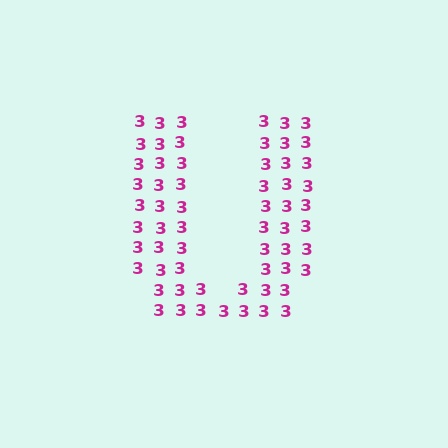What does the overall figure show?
The overall figure shows the letter U.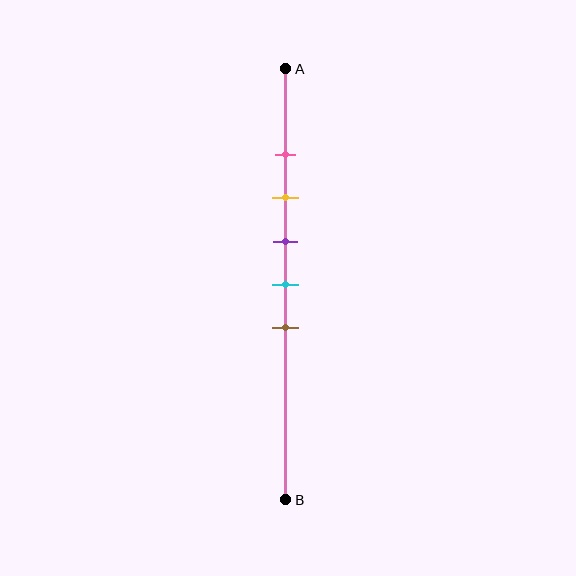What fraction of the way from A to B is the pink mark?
The pink mark is approximately 20% (0.2) of the way from A to B.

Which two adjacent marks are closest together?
The pink and yellow marks are the closest adjacent pair.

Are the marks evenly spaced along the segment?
Yes, the marks are approximately evenly spaced.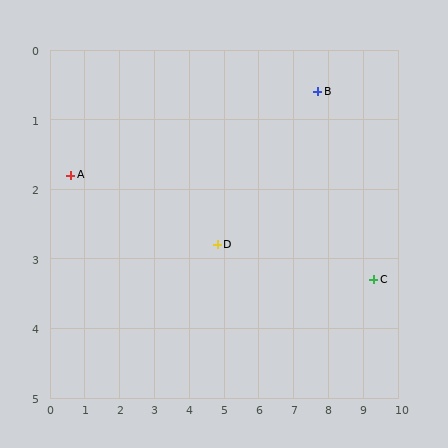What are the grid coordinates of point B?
Point B is at approximately (7.7, 0.6).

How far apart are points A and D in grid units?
Points A and D are about 4.3 grid units apart.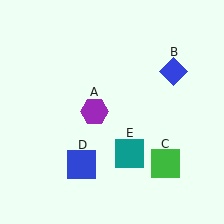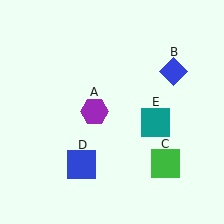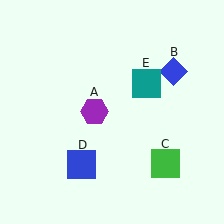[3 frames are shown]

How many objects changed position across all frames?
1 object changed position: teal square (object E).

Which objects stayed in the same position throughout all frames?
Purple hexagon (object A) and blue diamond (object B) and green square (object C) and blue square (object D) remained stationary.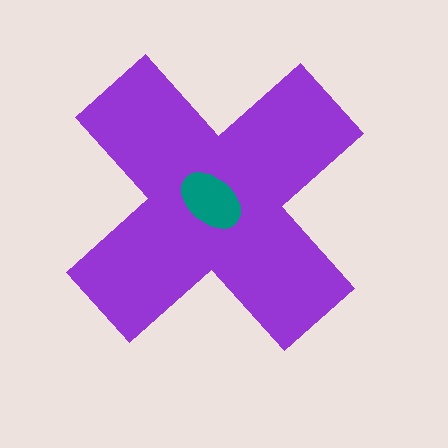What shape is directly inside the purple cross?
The teal ellipse.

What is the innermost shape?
The teal ellipse.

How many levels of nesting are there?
2.